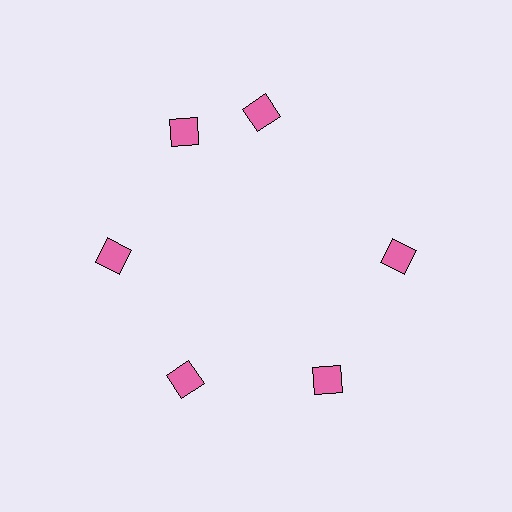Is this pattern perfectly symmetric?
No. The 6 pink diamonds are arranged in a ring, but one element near the 1 o'clock position is rotated out of alignment along the ring, breaking the 6-fold rotational symmetry.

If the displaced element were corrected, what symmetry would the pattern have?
It would have 6-fold rotational symmetry — the pattern would map onto itself every 60 degrees.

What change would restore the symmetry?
The symmetry would be restored by rotating it back into even spacing with its neighbors so that all 6 diamonds sit at equal angles and equal distance from the center.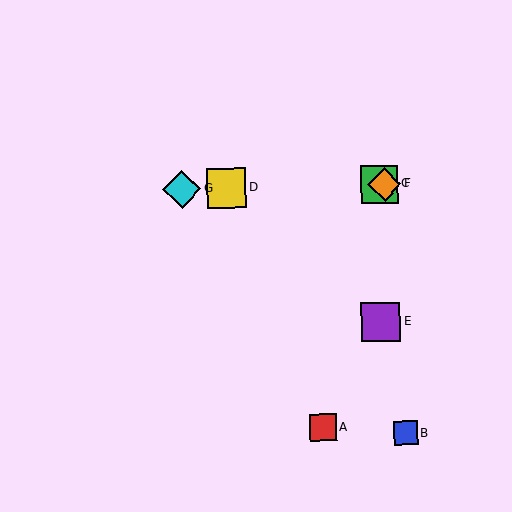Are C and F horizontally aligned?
Yes, both are at y≈184.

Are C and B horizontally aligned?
No, C is at y≈184 and B is at y≈433.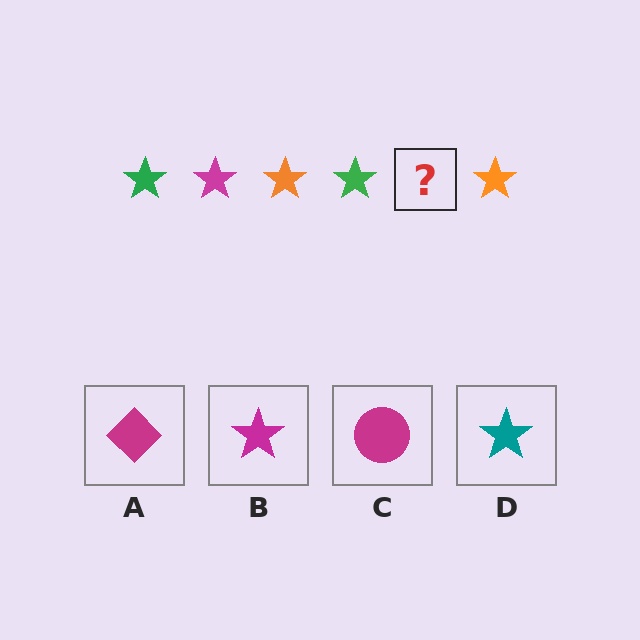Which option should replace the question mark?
Option B.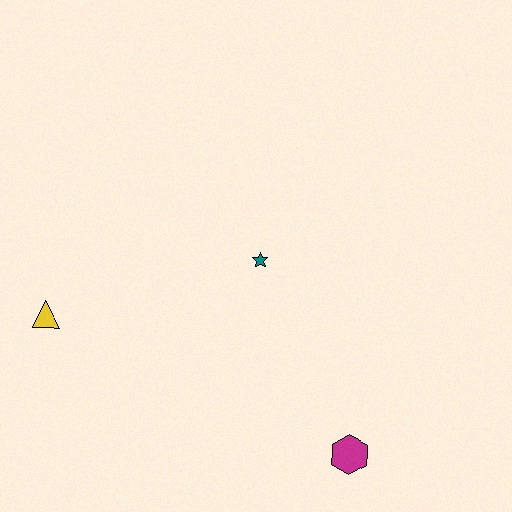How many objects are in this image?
There are 3 objects.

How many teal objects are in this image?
There is 1 teal object.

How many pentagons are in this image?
There are no pentagons.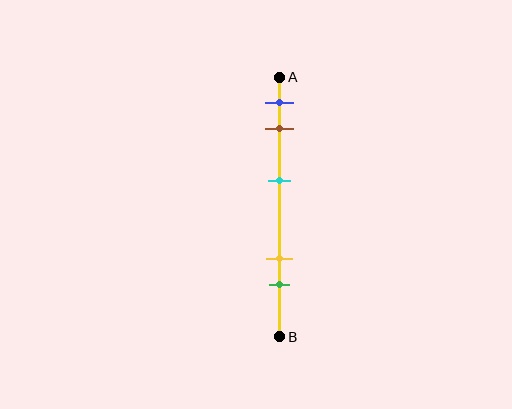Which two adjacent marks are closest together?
The blue and brown marks are the closest adjacent pair.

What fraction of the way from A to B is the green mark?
The green mark is approximately 80% (0.8) of the way from A to B.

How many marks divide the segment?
There are 5 marks dividing the segment.